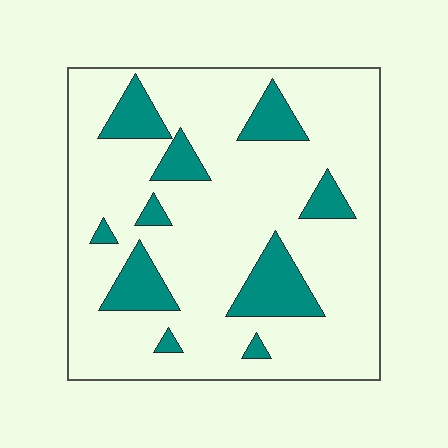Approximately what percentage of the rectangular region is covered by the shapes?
Approximately 20%.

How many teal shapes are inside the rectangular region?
10.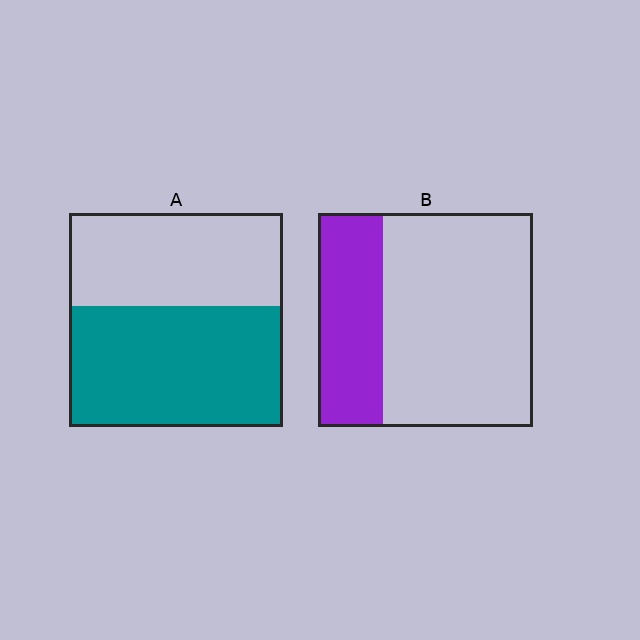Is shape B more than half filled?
No.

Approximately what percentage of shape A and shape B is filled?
A is approximately 55% and B is approximately 30%.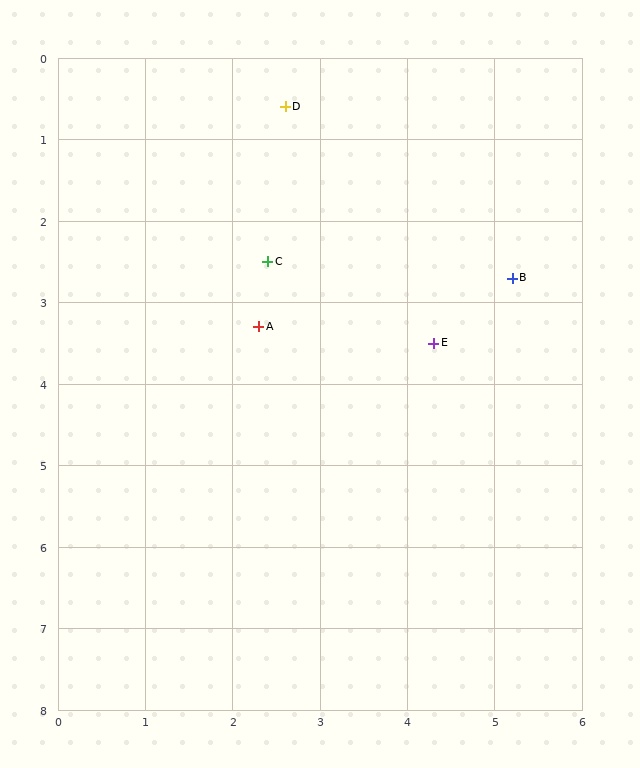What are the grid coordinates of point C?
Point C is at approximately (2.4, 2.5).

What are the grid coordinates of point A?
Point A is at approximately (2.3, 3.3).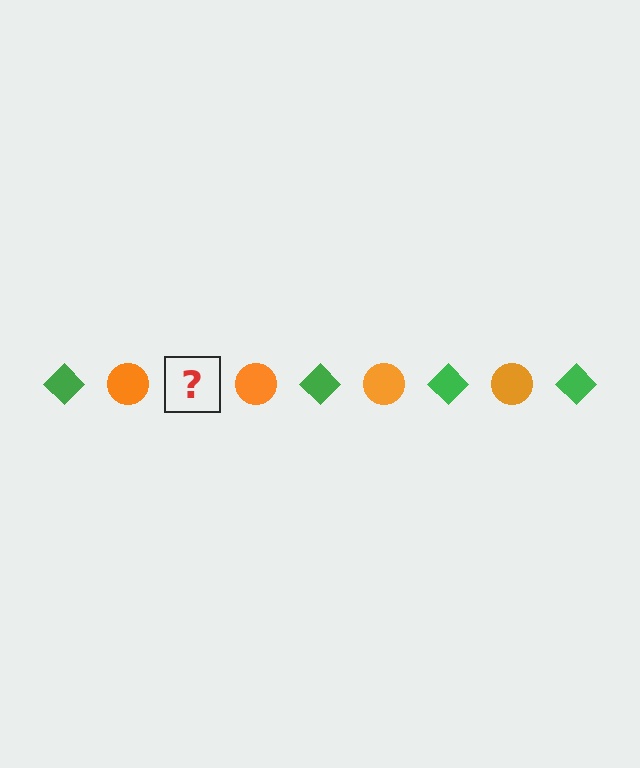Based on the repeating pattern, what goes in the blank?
The blank should be a green diamond.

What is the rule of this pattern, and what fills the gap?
The rule is that the pattern alternates between green diamond and orange circle. The gap should be filled with a green diamond.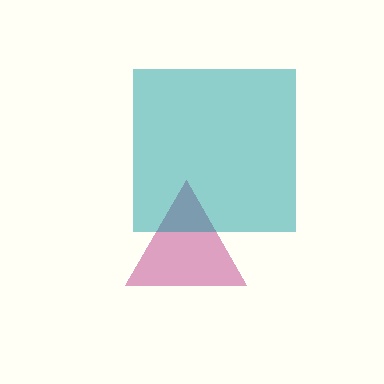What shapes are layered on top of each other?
The layered shapes are: a magenta triangle, a teal square.